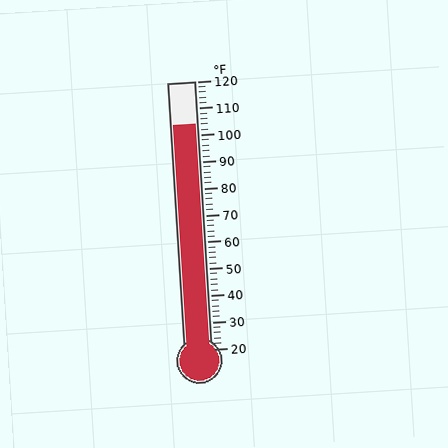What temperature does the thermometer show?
The thermometer shows approximately 104°F.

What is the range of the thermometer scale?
The thermometer scale ranges from 20°F to 120°F.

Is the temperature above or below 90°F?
The temperature is above 90°F.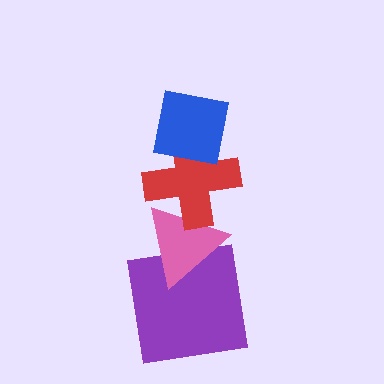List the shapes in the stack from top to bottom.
From top to bottom: the blue square, the red cross, the pink triangle, the purple square.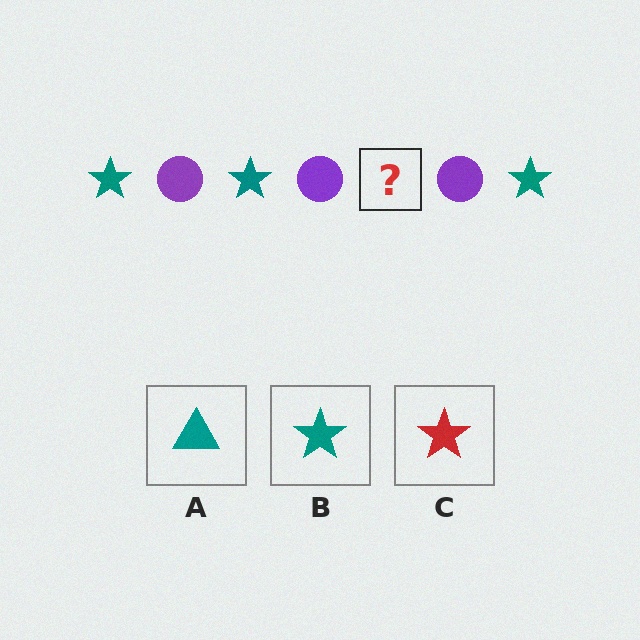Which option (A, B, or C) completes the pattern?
B.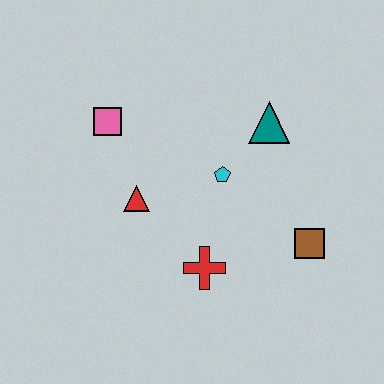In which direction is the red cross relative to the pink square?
The red cross is below the pink square.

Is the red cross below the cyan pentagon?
Yes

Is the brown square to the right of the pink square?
Yes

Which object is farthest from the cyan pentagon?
The pink square is farthest from the cyan pentagon.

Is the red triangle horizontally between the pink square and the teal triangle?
Yes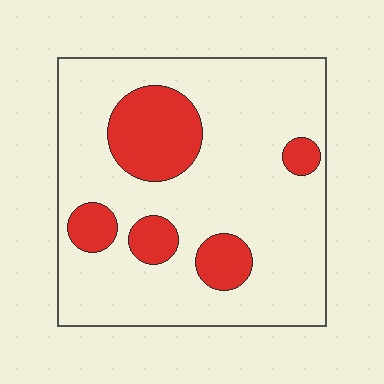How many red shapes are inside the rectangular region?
5.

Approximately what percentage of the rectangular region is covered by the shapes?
Approximately 20%.